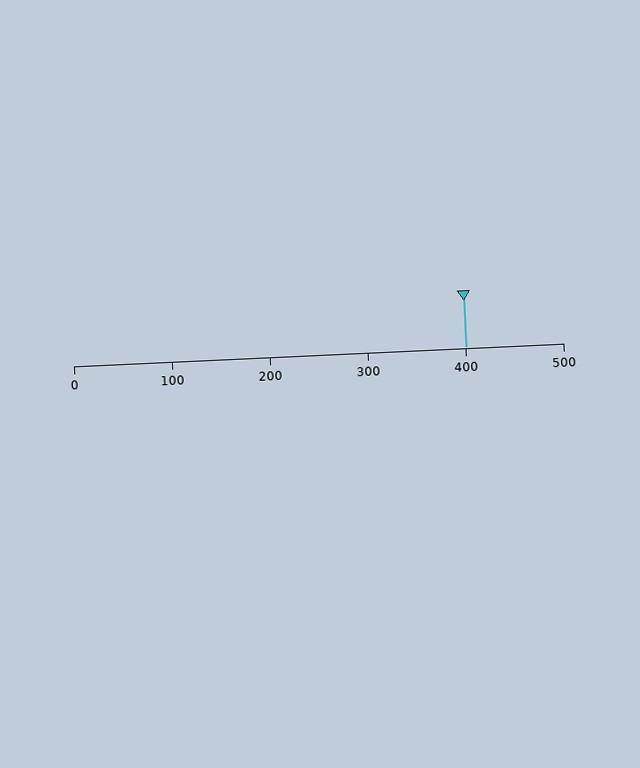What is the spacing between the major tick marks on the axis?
The major ticks are spaced 100 apart.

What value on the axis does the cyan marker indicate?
The marker indicates approximately 400.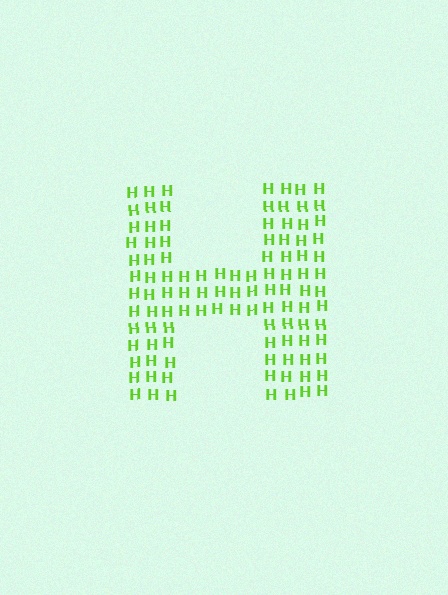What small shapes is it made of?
It is made of small letter H's.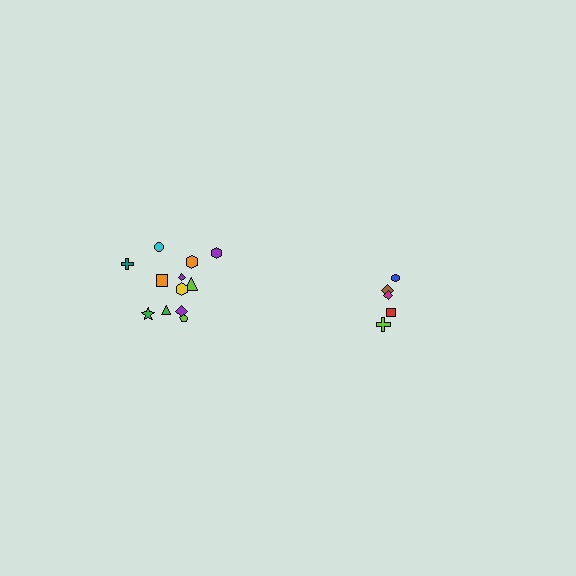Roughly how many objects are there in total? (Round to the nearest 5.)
Roughly 15 objects in total.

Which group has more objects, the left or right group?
The left group.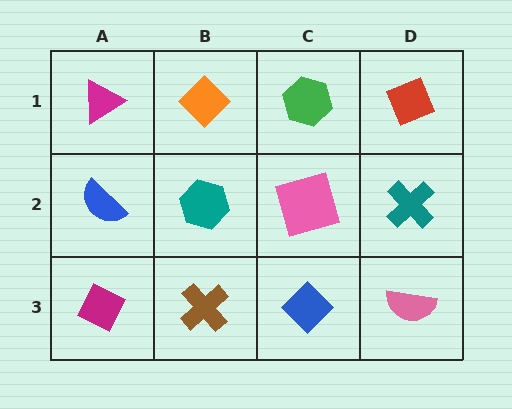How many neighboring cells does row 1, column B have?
3.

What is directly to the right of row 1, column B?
A green hexagon.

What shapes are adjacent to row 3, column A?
A blue semicircle (row 2, column A), a brown cross (row 3, column B).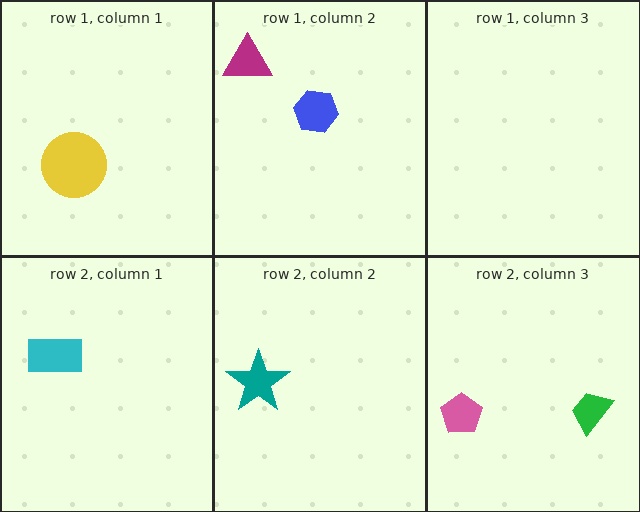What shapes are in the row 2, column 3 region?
The green trapezoid, the pink pentagon.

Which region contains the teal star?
The row 2, column 2 region.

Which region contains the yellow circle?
The row 1, column 1 region.